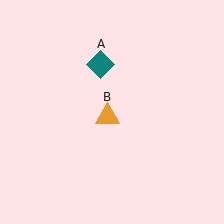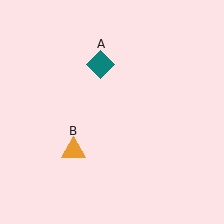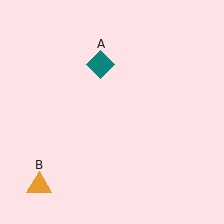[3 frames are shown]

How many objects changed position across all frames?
1 object changed position: orange triangle (object B).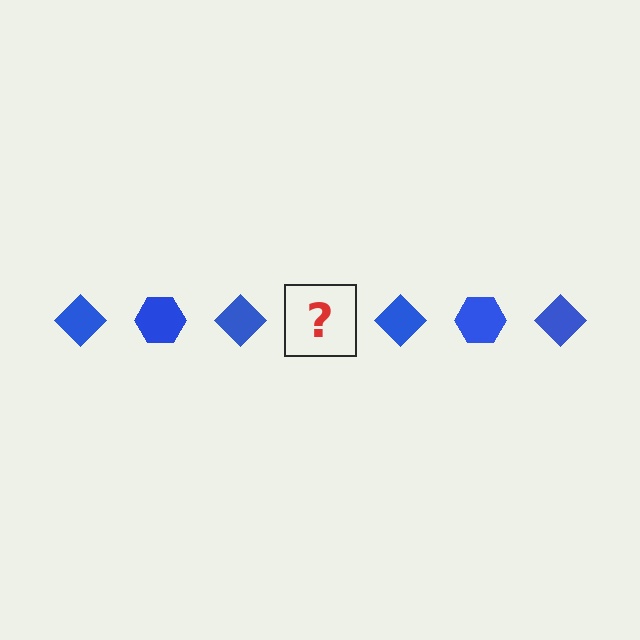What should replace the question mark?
The question mark should be replaced with a blue hexagon.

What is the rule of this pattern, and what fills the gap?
The rule is that the pattern cycles through diamond, hexagon shapes in blue. The gap should be filled with a blue hexagon.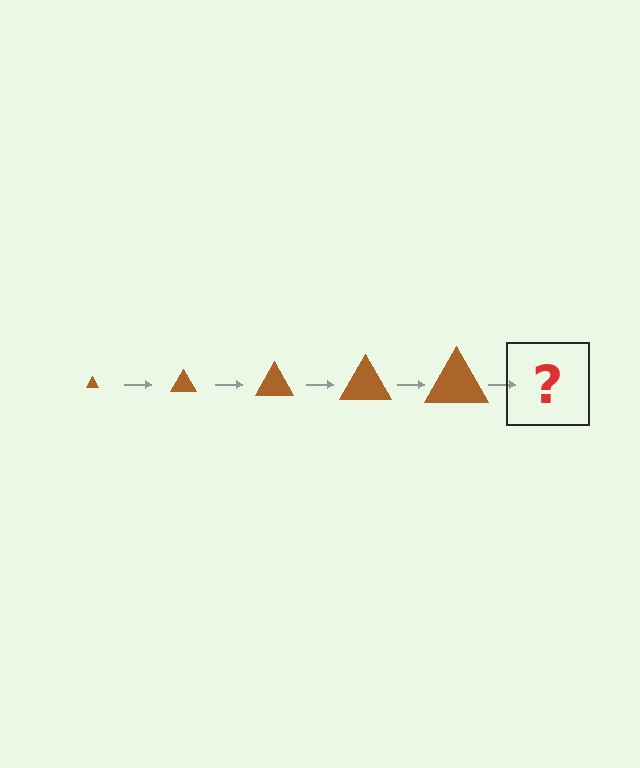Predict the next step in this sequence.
The next step is a brown triangle, larger than the previous one.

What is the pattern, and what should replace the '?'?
The pattern is that the triangle gets progressively larger each step. The '?' should be a brown triangle, larger than the previous one.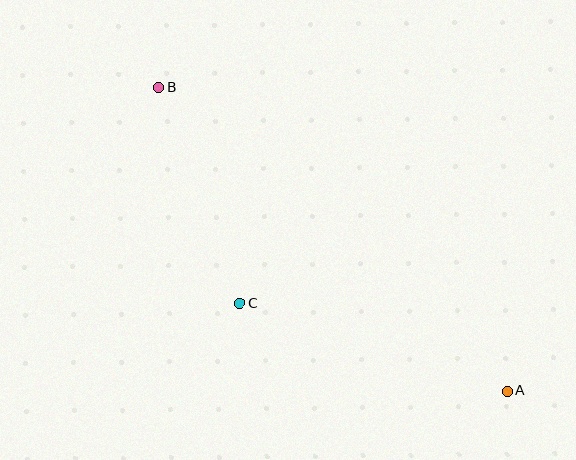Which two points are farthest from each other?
Points A and B are farthest from each other.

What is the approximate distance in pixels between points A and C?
The distance between A and C is approximately 281 pixels.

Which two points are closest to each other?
Points B and C are closest to each other.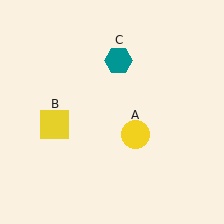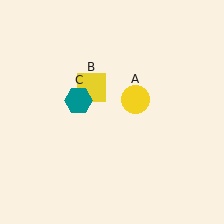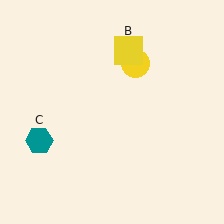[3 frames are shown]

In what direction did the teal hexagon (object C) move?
The teal hexagon (object C) moved down and to the left.